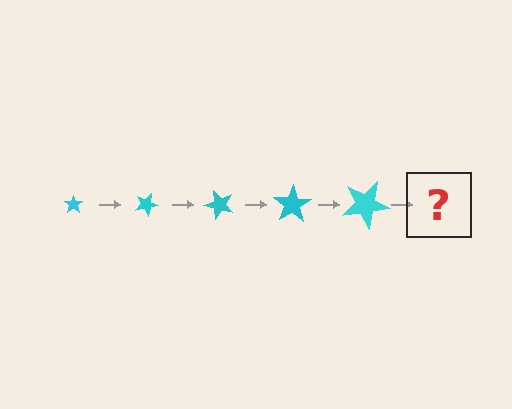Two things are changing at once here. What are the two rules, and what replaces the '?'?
The two rules are that the star grows larger each step and it rotates 25 degrees each step. The '?' should be a star, larger than the previous one and rotated 125 degrees from the start.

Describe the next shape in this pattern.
It should be a star, larger than the previous one and rotated 125 degrees from the start.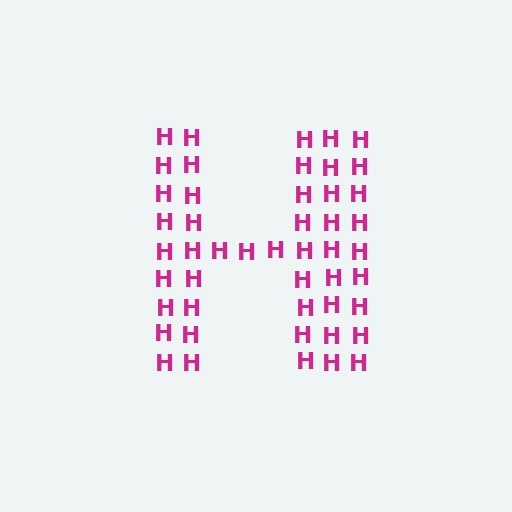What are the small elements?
The small elements are letter H's.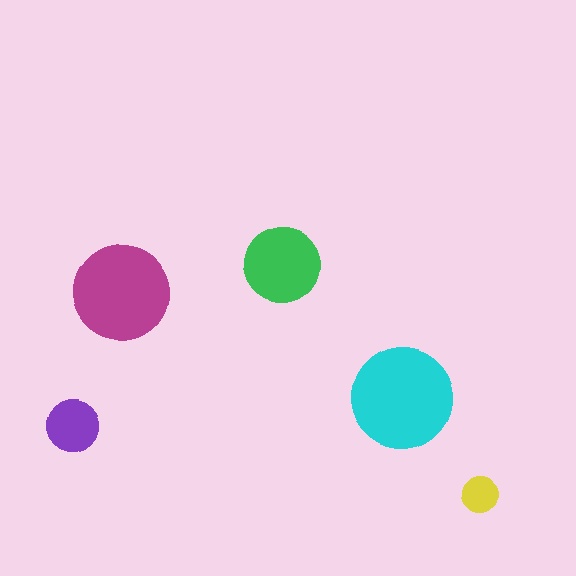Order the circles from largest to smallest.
the cyan one, the magenta one, the green one, the purple one, the yellow one.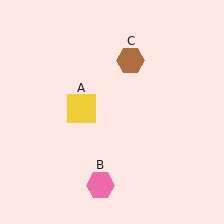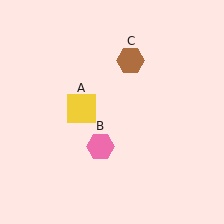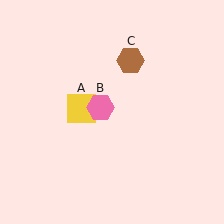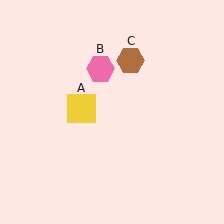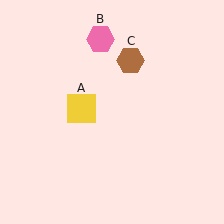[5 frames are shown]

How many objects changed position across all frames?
1 object changed position: pink hexagon (object B).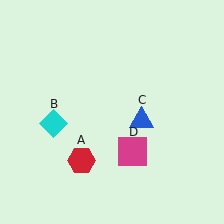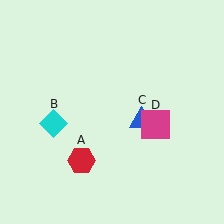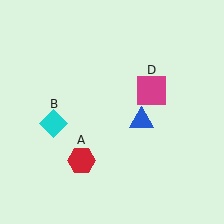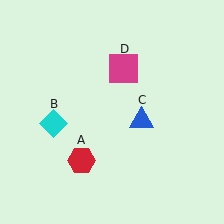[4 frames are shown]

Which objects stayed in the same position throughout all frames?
Red hexagon (object A) and cyan diamond (object B) and blue triangle (object C) remained stationary.